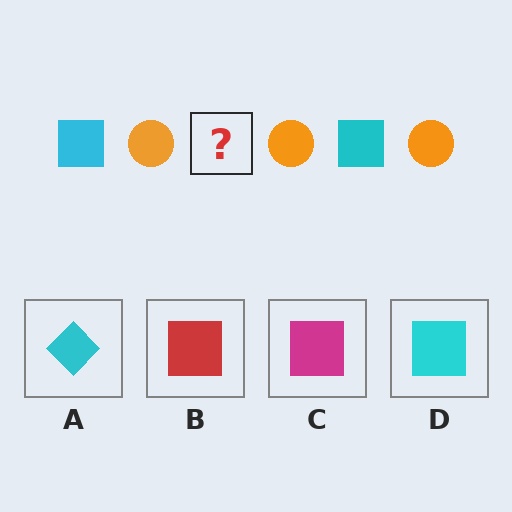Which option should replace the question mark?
Option D.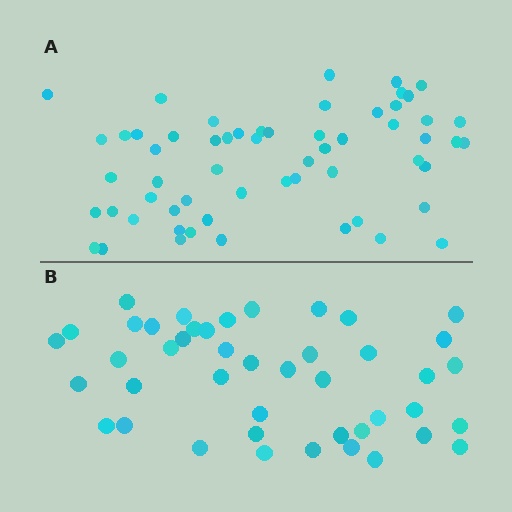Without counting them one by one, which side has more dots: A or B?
Region A (the top region) has more dots.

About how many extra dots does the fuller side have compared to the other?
Region A has approximately 15 more dots than region B.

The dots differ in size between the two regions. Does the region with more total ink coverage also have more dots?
No. Region B has more total ink coverage because its dots are larger, but region A actually contains more individual dots. Total area can be misleading — the number of items is what matters here.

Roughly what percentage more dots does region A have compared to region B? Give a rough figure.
About 35% more.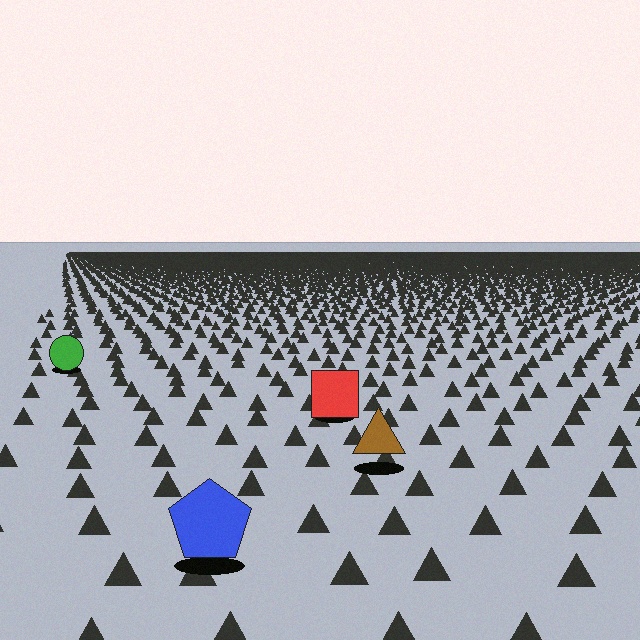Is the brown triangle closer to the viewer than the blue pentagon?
No. The blue pentagon is closer — you can tell from the texture gradient: the ground texture is coarser near it.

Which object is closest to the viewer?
The blue pentagon is closest. The texture marks near it are larger and more spread out.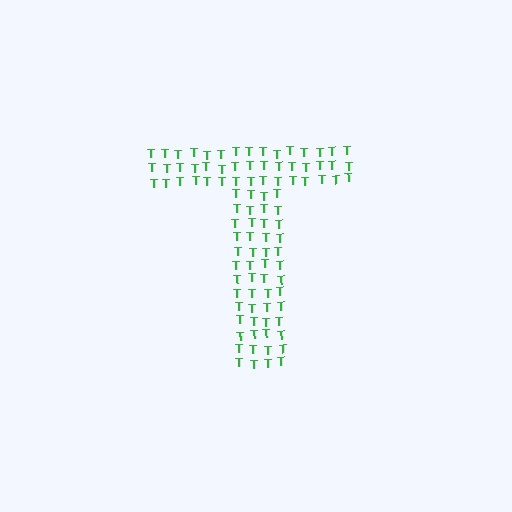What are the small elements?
The small elements are letter T's.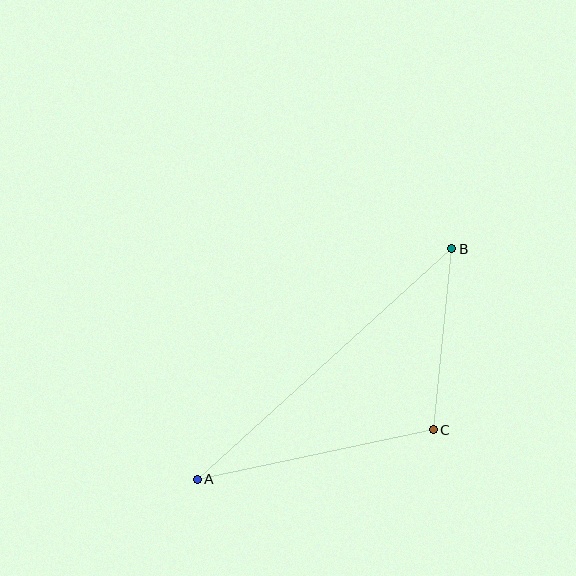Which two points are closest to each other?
Points B and C are closest to each other.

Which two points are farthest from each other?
Points A and B are farthest from each other.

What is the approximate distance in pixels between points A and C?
The distance between A and C is approximately 241 pixels.